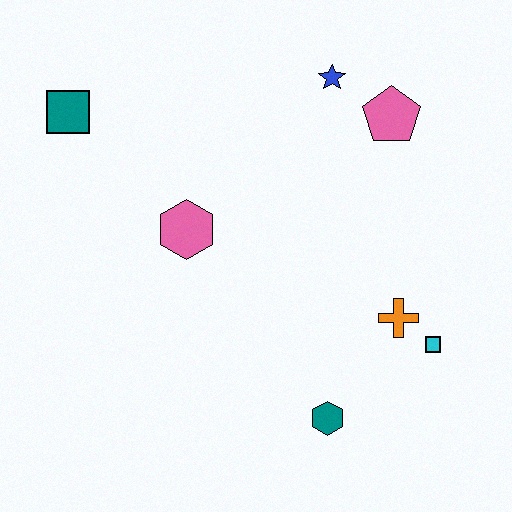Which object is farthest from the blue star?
The teal hexagon is farthest from the blue star.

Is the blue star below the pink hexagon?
No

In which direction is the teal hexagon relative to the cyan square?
The teal hexagon is to the left of the cyan square.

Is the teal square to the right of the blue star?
No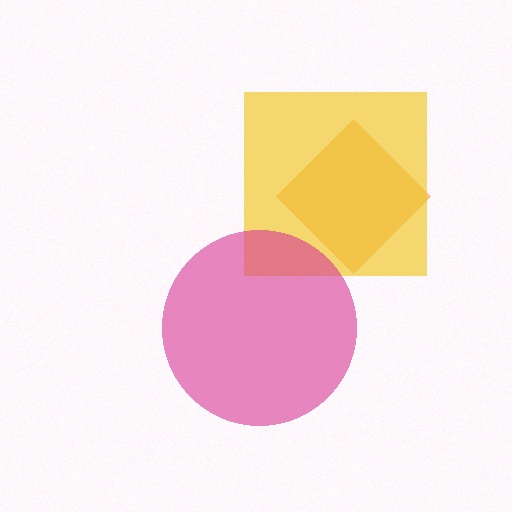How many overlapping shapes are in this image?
There are 3 overlapping shapes in the image.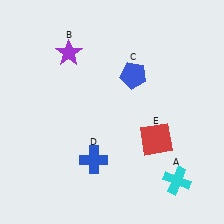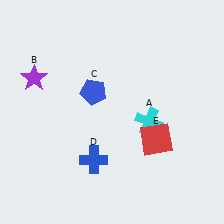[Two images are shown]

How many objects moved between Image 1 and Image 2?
3 objects moved between the two images.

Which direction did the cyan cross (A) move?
The cyan cross (A) moved up.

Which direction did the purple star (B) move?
The purple star (B) moved left.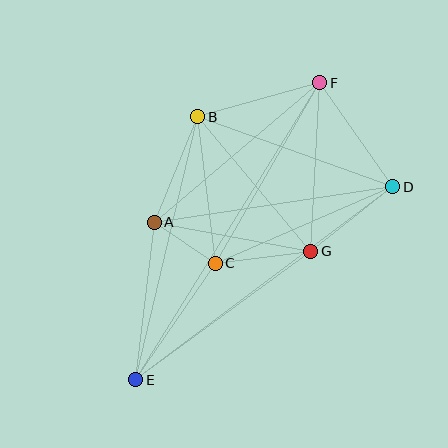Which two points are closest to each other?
Points A and C are closest to each other.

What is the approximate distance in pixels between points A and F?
The distance between A and F is approximately 216 pixels.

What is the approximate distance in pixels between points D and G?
The distance between D and G is approximately 105 pixels.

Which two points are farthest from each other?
Points E and F are farthest from each other.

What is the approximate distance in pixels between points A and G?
The distance between A and G is approximately 159 pixels.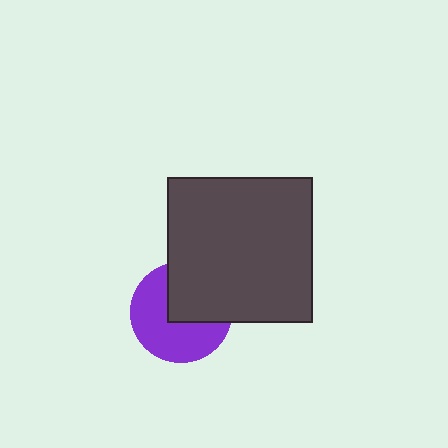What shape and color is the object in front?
The object in front is a dark gray square.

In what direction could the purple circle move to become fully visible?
The purple circle could move toward the lower-left. That would shift it out from behind the dark gray square entirely.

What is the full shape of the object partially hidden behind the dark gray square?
The partially hidden object is a purple circle.